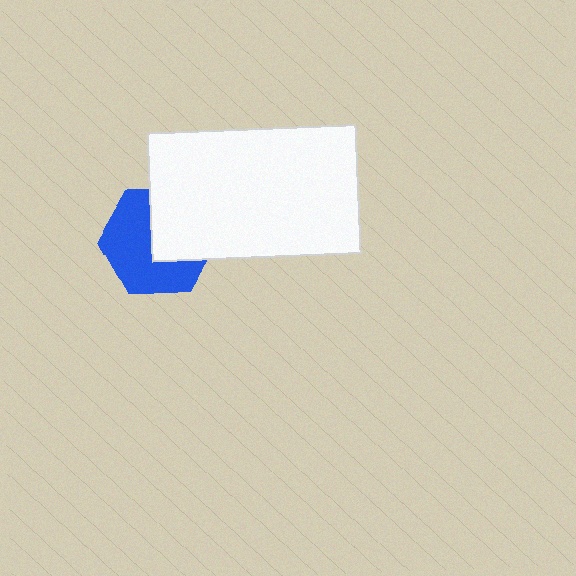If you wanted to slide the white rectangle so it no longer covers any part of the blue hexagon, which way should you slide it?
Slide it toward the upper-right — that is the most direct way to separate the two shapes.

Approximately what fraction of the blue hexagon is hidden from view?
Roughly 43% of the blue hexagon is hidden behind the white rectangle.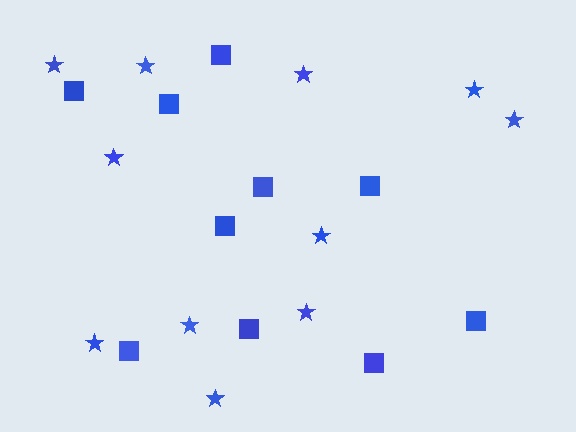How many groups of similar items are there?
There are 2 groups: one group of squares (10) and one group of stars (11).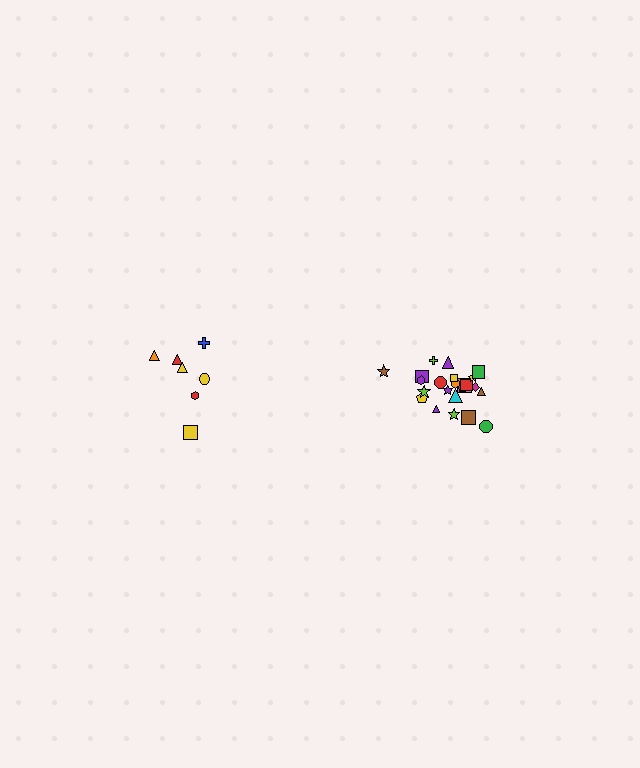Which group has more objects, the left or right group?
The right group.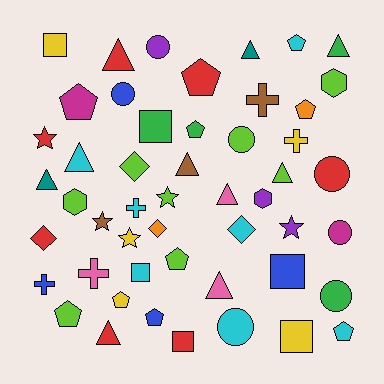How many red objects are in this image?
There are 7 red objects.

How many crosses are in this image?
There are 5 crosses.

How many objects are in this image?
There are 50 objects.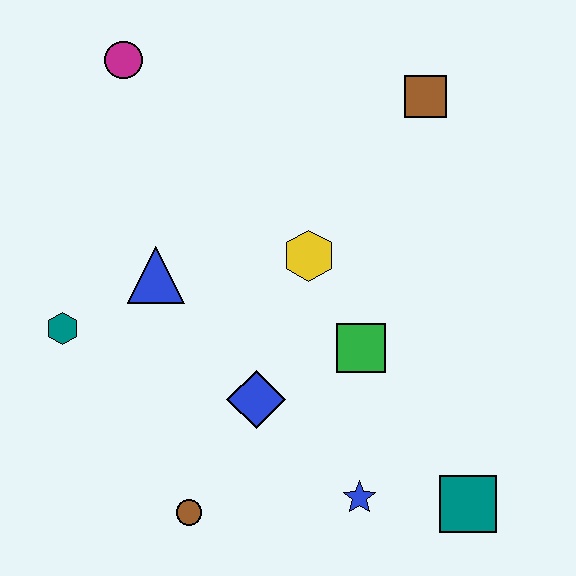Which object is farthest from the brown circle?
The brown square is farthest from the brown circle.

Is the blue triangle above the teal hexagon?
Yes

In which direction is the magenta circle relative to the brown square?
The magenta circle is to the left of the brown square.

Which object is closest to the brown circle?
The blue diamond is closest to the brown circle.